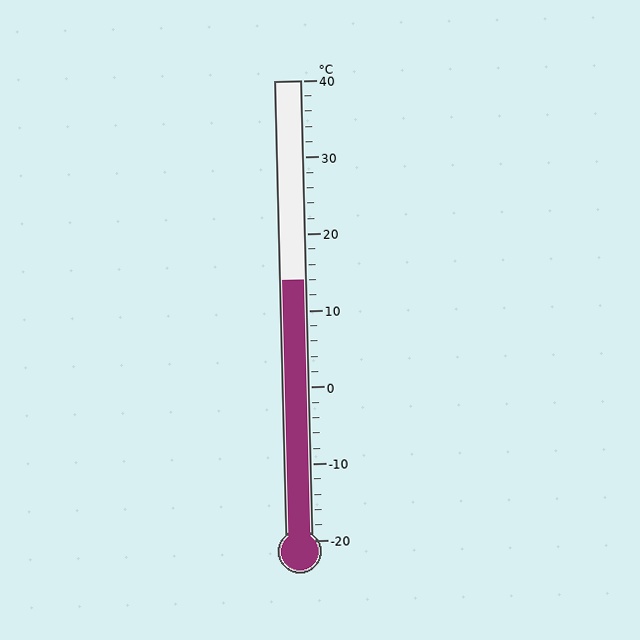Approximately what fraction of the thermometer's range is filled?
The thermometer is filled to approximately 55% of its range.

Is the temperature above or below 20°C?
The temperature is below 20°C.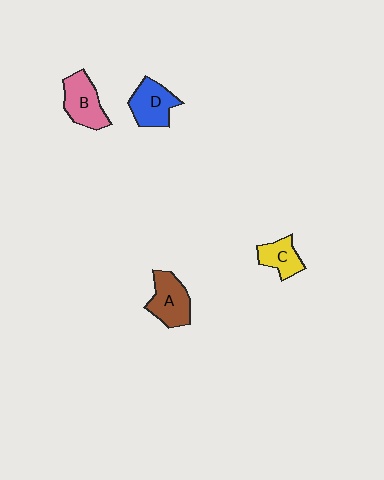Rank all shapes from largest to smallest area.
From largest to smallest: A (brown), B (pink), D (blue), C (yellow).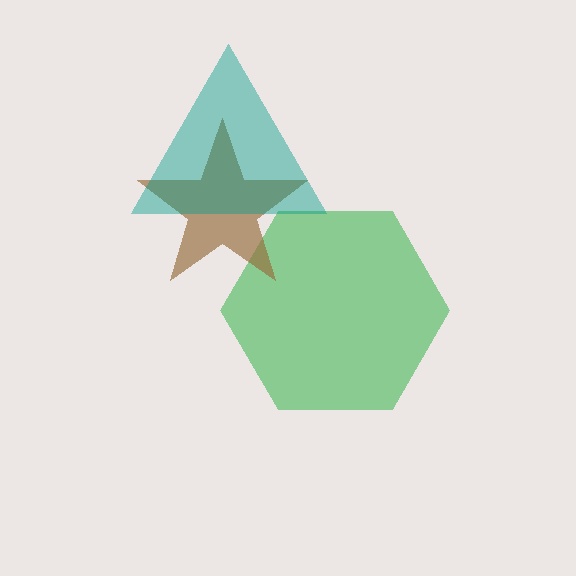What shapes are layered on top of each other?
The layered shapes are: a green hexagon, a brown star, a teal triangle.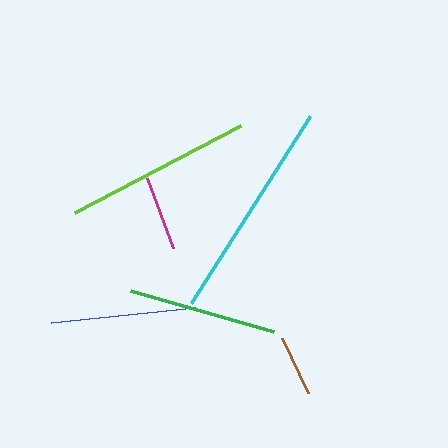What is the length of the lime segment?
The lime segment is approximately 188 pixels long.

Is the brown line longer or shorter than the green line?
The green line is longer than the brown line.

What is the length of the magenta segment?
The magenta segment is approximately 75 pixels long.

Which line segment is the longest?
The cyan line is the longest at approximately 223 pixels.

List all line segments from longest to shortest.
From longest to shortest: cyan, lime, green, blue, magenta, brown.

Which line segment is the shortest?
The brown line is the shortest at approximately 61 pixels.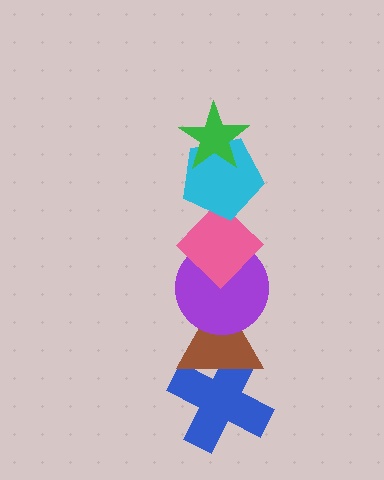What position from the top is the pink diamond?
The pink diamond is 3rd from the top.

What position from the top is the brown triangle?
The brown triangle is 5th from the top.